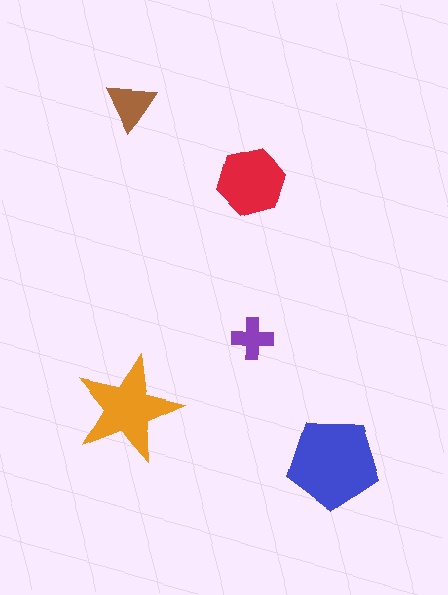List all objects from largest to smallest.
The blue pentagon, the orange star, the red hexagon, the brown triangle, the purple cross.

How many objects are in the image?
There are 5 objects in the image.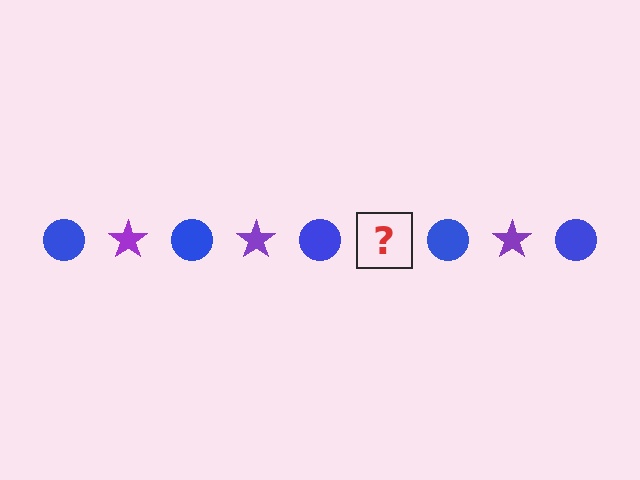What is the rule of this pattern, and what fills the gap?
The rule is that the pattern alternates between blue circle and purple star. The gap should be filled with a purple star.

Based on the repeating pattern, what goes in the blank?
The blank should be a purple star.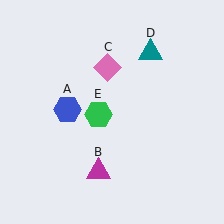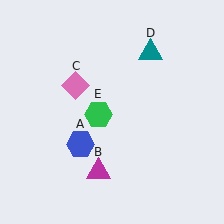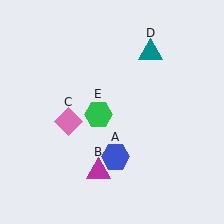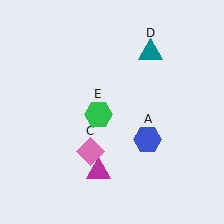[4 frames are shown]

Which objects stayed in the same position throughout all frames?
Magenta triangle (object B) and teal triangle (object D) and green hexagon (object E) remained stationary.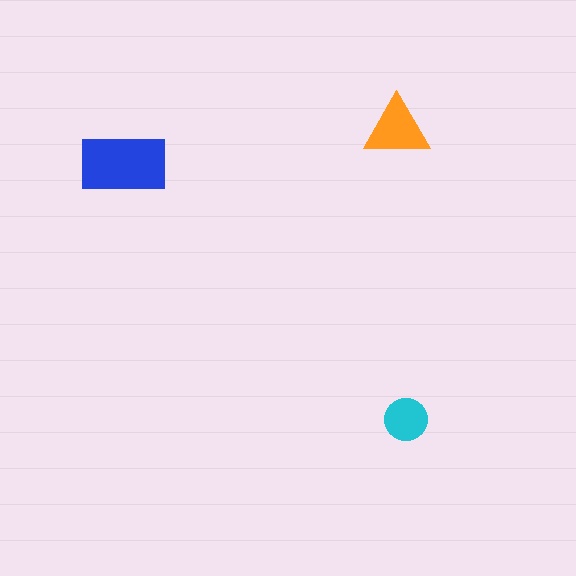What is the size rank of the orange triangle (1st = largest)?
2nd.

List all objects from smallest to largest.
The cyan circle, the orange triangle, the blue rectangle.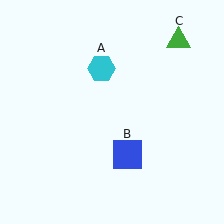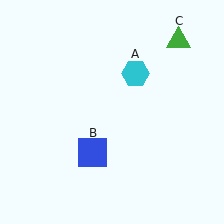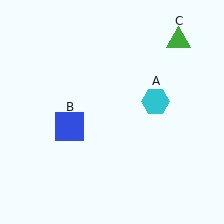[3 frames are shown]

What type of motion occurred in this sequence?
The cyan hexagon (object A), blue square (object B) rotated clockwise around the center of the scene.